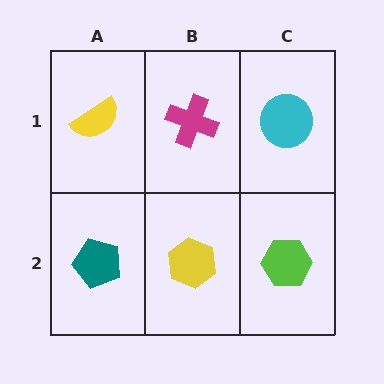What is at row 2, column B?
A yellow hexagon.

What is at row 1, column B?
A magenta cross.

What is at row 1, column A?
A yellow semicircle.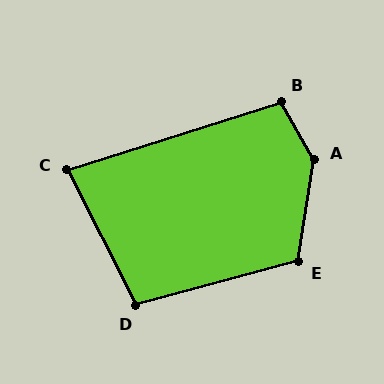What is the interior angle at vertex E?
Approximately 114 degrees (obtuse).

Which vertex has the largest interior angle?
A, at approximately 141 degrees.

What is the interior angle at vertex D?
Approximately 102 degrees (obtuse).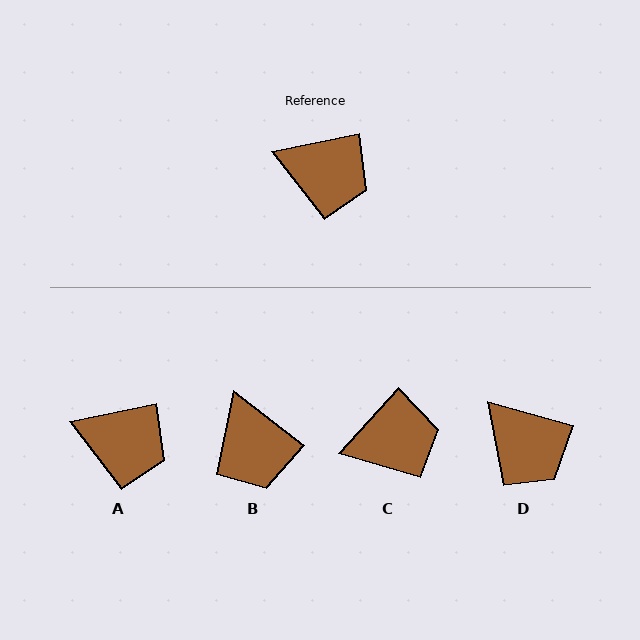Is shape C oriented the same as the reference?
No, it is off by about 36 degrees.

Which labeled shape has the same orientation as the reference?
A.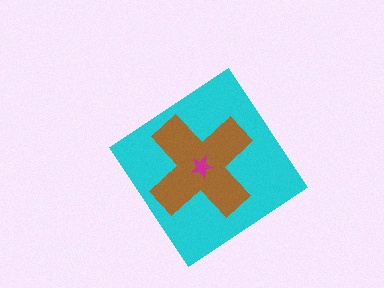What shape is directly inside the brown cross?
The magenta star.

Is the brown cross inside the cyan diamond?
Yes.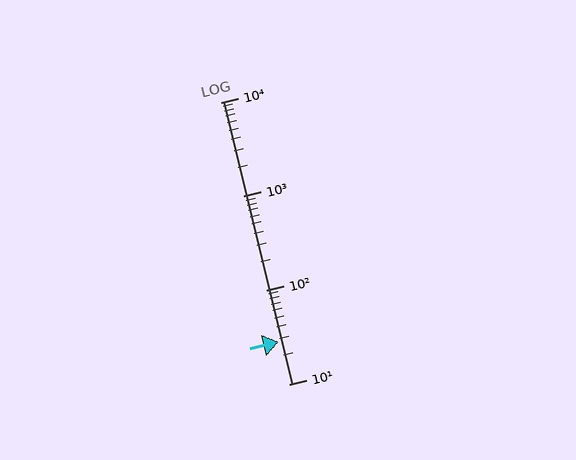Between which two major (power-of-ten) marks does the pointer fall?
The pointer is between 10 and 100.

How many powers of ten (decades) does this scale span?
The scale spans 3 decades, from 10 to 10000.